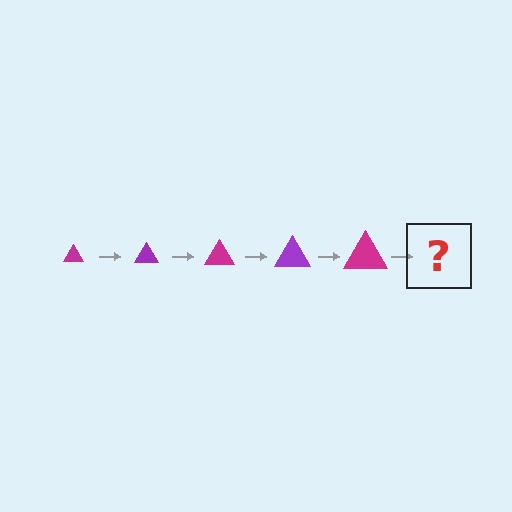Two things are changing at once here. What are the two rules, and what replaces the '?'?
The two rules are that the triangle grows larger each step and the color cycles through magenta and purple. The '?' should be a purple triangle, larger than the previous one.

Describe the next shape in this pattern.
It should be a purple triangle, larger than the previous one.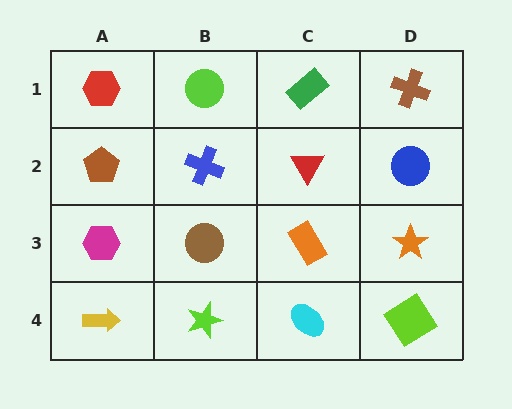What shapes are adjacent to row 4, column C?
An orange rectangle (row 3, column C), a lime star (row 4, column B), a lime diamond (row 4, column D).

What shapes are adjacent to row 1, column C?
A red triangle (row 2, column C), a lime circle (row 1, column B), a brown cross (row 1, column D).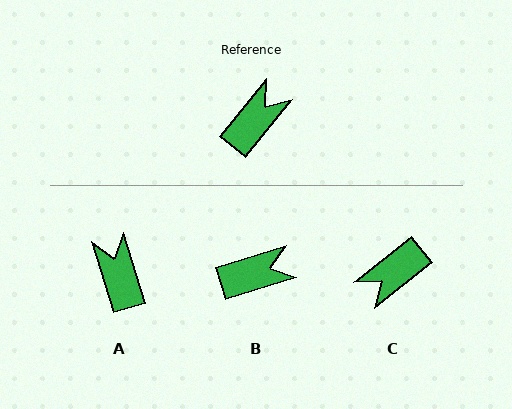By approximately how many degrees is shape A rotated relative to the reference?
Approximately 56 degrees counter-clockwise.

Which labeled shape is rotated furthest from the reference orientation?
C, about 168 degrees away.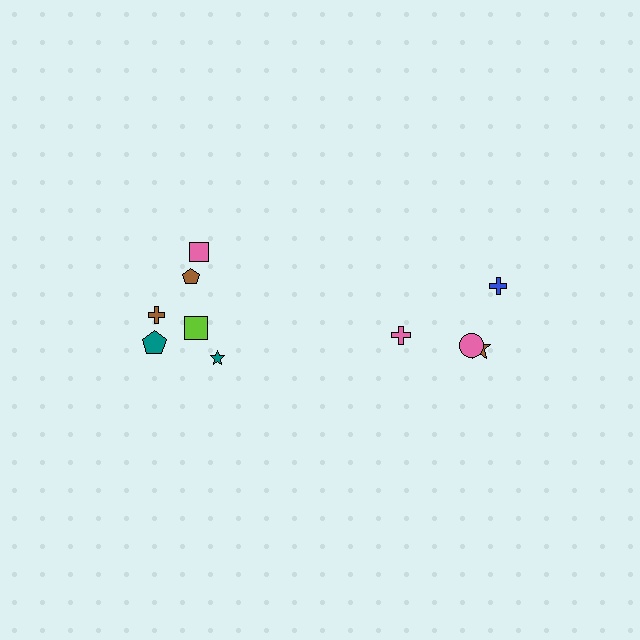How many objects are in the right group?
There are 4 objects.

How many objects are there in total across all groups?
There are 10 objects.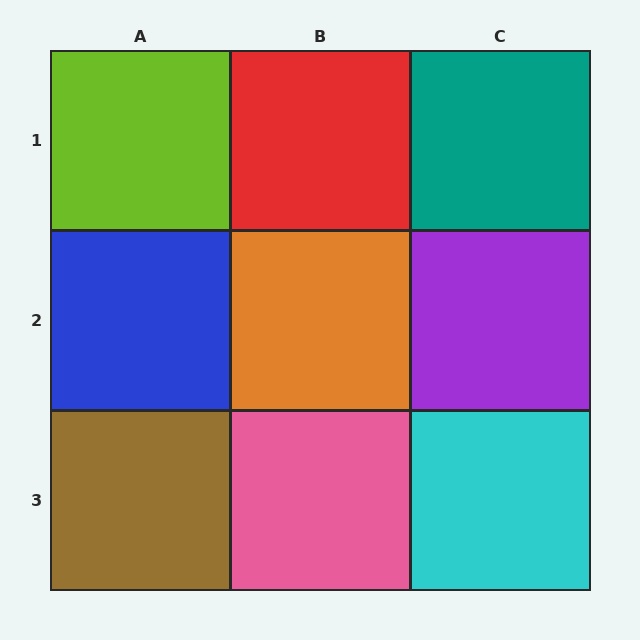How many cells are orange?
1 cell is orange.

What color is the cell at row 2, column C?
Purple.